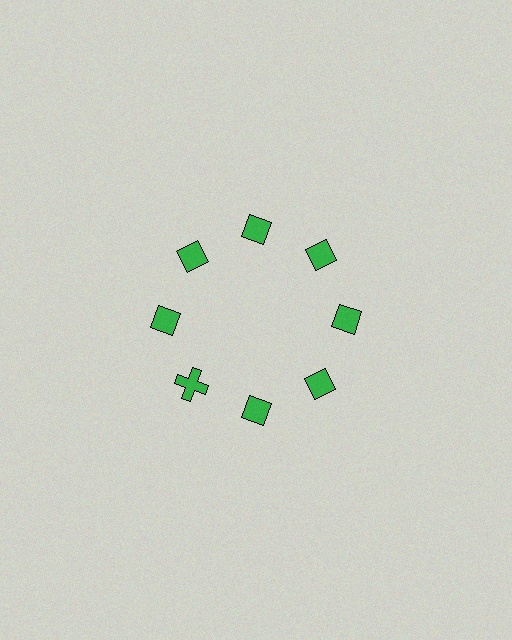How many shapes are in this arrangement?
There are 8 shapes arranged in a ring pattern.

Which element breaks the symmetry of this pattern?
The green cross at roughly the 8 o'clock position breaks the symmetry. All other shapes are green diamonds.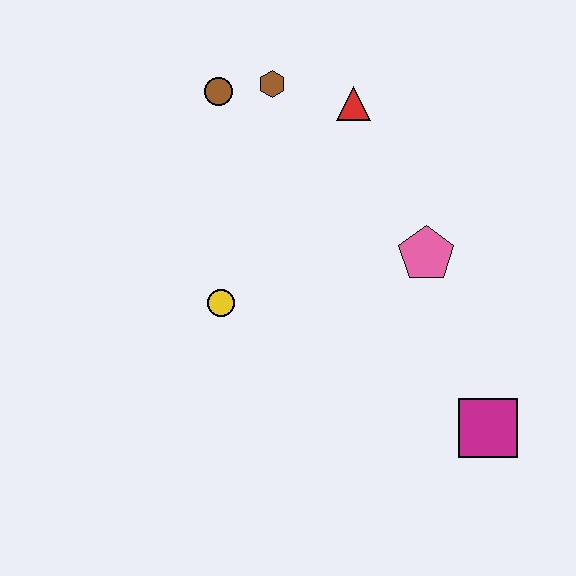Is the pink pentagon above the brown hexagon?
No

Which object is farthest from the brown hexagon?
The magenta square is farthest from the brown hexagon.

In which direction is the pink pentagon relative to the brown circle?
The pink pentagon is to the right of the brown circle.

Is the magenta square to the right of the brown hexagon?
Yes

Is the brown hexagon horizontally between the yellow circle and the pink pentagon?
Yes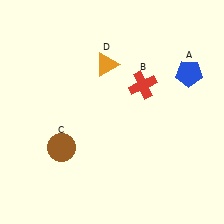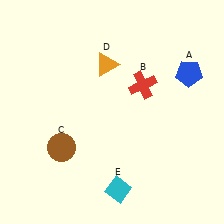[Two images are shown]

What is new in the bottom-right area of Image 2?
A cyan diamond (E) was added in the bottom-right area of Image 2.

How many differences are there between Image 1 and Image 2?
There is 1 difference between the two images.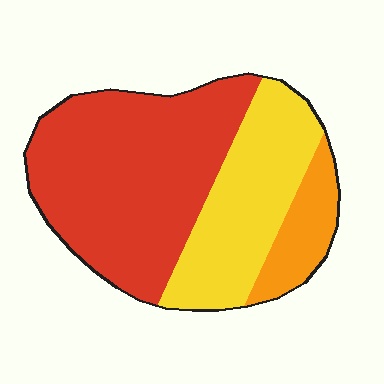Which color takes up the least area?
Orange, at roughly 10%.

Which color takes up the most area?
Red, at roughly 55%.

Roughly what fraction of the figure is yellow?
Yellow takes up about one third (1/3) of the figure.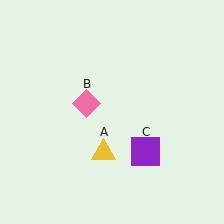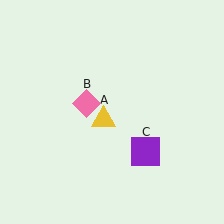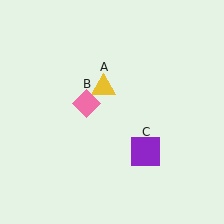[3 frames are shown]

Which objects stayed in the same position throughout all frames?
Pink diamond (object B) and purple square (object C) remained stationary.